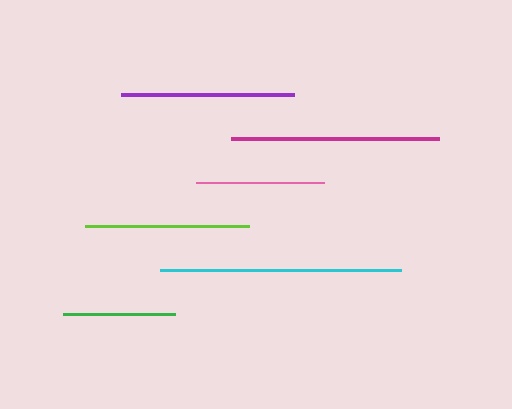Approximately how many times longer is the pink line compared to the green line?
The pink line is approximately 1.1 times the length of the green line.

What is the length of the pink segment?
The pink segment is approximately 128 pixels long.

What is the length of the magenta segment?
The magenta segment is approximately 208 pixels long.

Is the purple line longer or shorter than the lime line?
The purple line is longer than the lime line.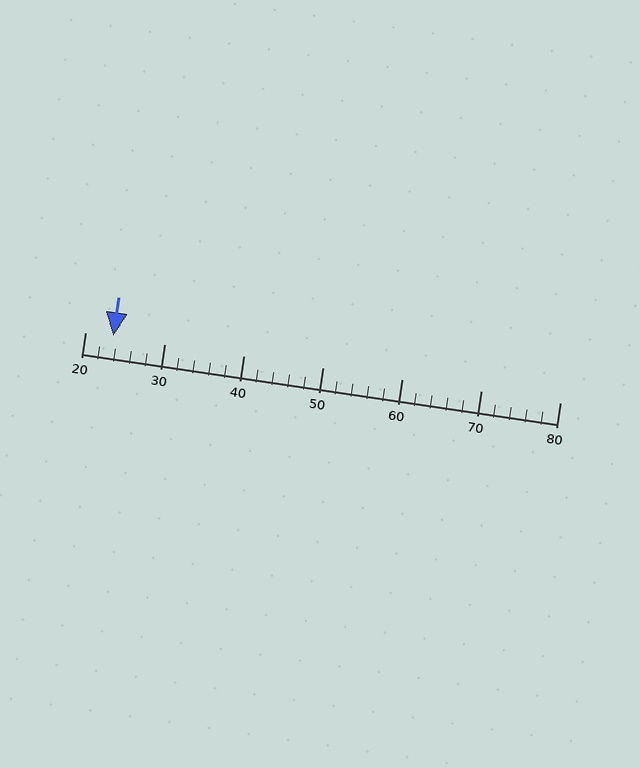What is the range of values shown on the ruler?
The ruler shows values from 20 to 80.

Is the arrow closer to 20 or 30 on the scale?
The arrow is closer to 20.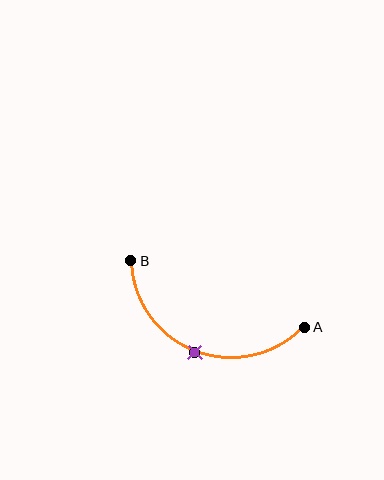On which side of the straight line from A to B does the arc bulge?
The arc bulges below the straight line connecting A and B.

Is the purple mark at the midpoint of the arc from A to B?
Yes. The purple mark lies on the arc at equal arc-length from both A and B — it is the arc midpoint.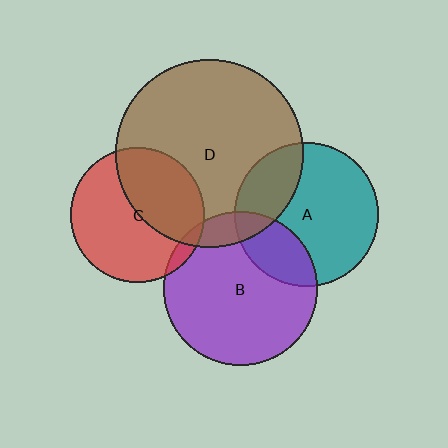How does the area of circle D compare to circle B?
Approximately 1.5 times.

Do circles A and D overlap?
Yes.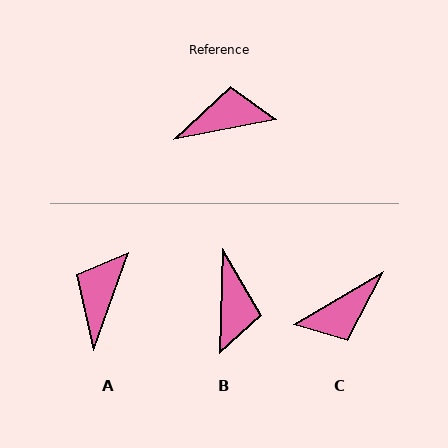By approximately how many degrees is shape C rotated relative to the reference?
Approximately 160 degrees clockwise.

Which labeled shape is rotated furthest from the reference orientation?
C, about 160 degrees away.